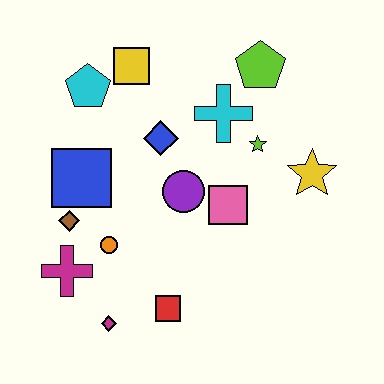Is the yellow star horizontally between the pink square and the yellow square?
No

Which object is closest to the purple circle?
The pink square is closest to the purple circle.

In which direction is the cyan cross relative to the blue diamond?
The cyan cross is to the right of the blue diamond.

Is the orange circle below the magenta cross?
No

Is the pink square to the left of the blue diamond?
No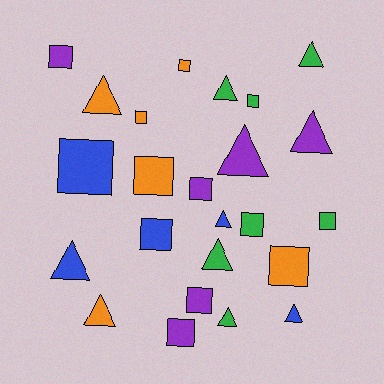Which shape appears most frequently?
Square, with 13 objects.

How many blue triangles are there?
There are 3 blue triangles.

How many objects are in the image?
There are 24 objects.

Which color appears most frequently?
Green, with 7 objects.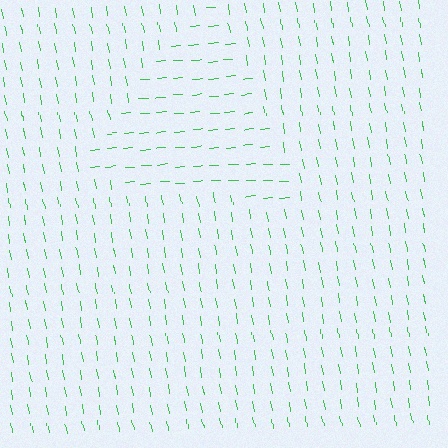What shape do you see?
I see a triangle.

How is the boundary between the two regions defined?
The boundary is defined purely by a change in line orientation (approximately 84 degrees difference). All lines are the same color and thickness.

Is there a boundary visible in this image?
Yes, there is a texture boundary formed by a change in line orientation.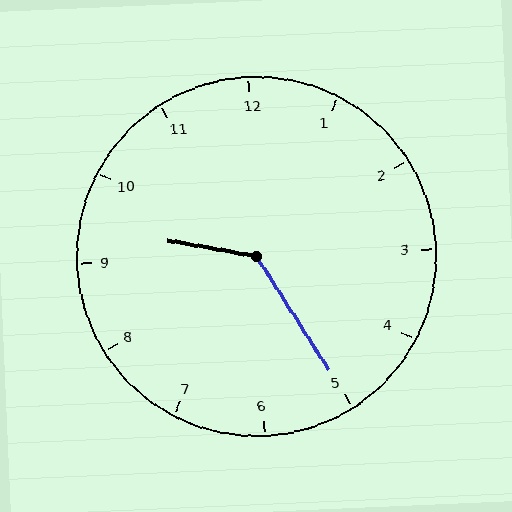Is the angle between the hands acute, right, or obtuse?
It is obtuse.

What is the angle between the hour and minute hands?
Approximately 132 degrees.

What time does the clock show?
9:25.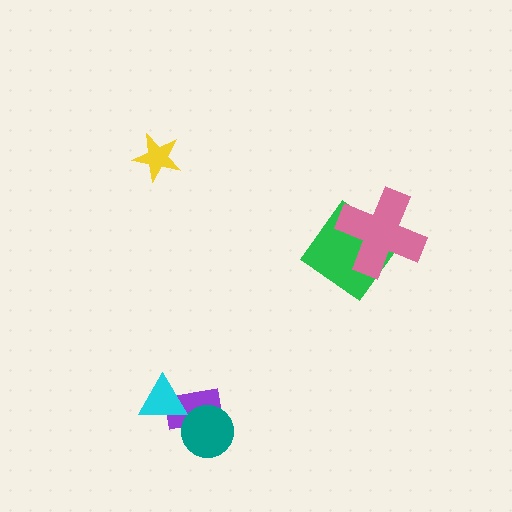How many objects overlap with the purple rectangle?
2 objects overlap with the purple rectangle.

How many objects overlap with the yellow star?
0 objects overlap with the yellow star.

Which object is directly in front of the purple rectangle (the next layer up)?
The teal circle is directly in front of the purple rectangle.